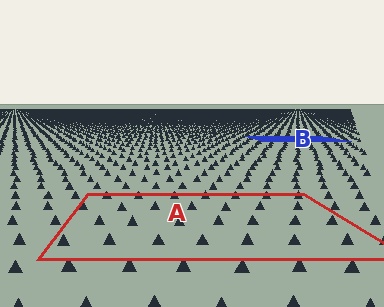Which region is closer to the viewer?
Region A is closer. The texture elements there are larger and more spread out.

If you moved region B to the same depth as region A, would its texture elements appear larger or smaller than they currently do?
They would appear larger. At a closer depth, the same texture elements are projected at a bigger on-screen size.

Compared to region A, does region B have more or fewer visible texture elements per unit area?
Region B has more texture elements per unit area — they are packed more densely because it is farther away.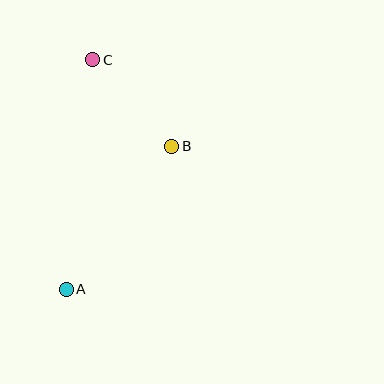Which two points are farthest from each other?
Points A and C are farthest from each other.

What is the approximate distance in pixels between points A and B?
The distance between A and B is approximately 178 pixels.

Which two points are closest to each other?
Points B and C are closest to each other.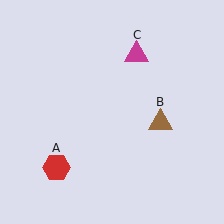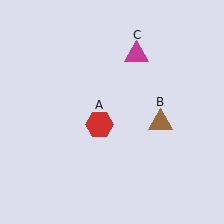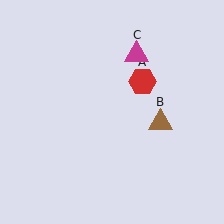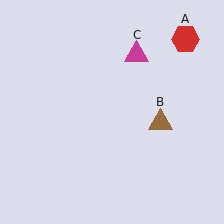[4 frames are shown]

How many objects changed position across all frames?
1 object changed position: red hexagon (object A).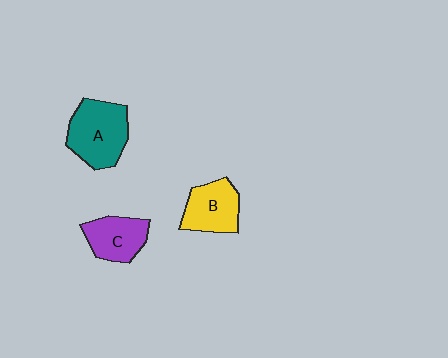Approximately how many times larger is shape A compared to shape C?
Approximately 1.4 times.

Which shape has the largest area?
Shape A (teal).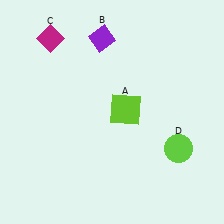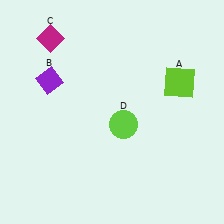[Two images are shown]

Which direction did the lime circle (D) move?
The lime circle (D) moved left.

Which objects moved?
The objects that moved are: the lime square (A), the purple diamond (B), the lime circle (D).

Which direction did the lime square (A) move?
The lime square (A) moved right.